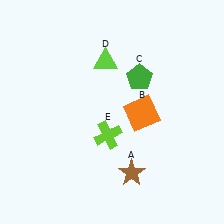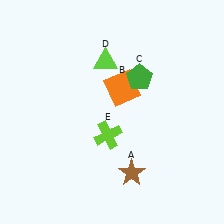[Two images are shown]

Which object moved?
The orange square (B) moved up.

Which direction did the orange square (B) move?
The orange square (B) moved up.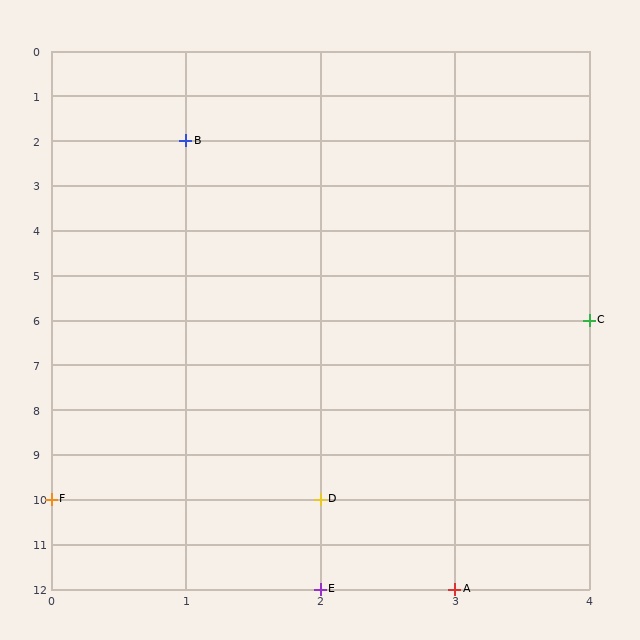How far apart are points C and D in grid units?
Points C and D are 2 columns and 4 rows apart (about 4.5 grid units diagonally).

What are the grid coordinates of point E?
Point E is at grid coordinates (2, 12).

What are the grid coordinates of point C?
Point C is at grid coordinates (4, 6).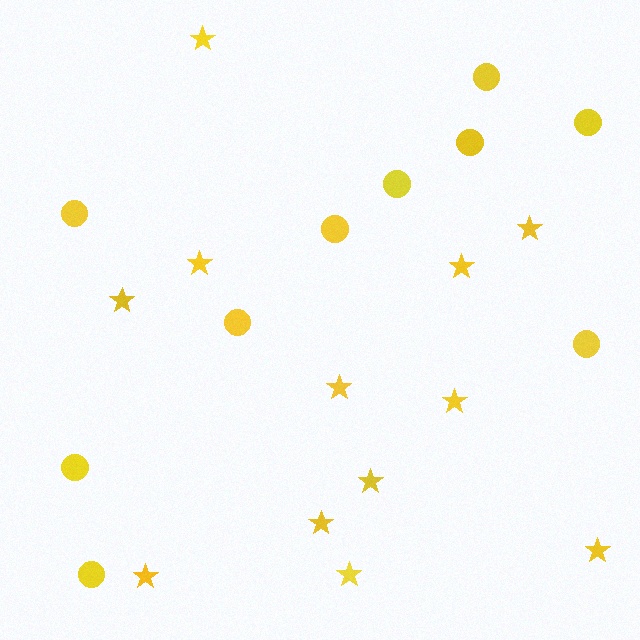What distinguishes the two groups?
There are 2 groups: one group of circles (10) and one group of stars (12).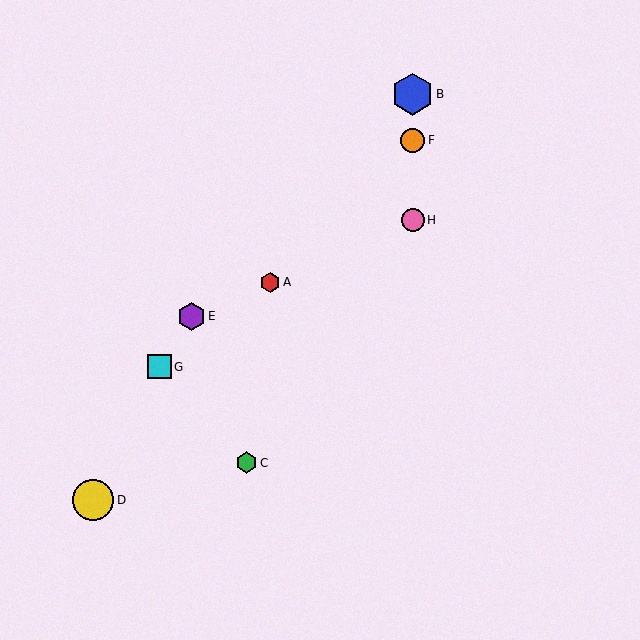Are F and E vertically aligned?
No, F is at x≈413 and E is at x≈191.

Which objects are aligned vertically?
Objects B, F, H are aligned vertically.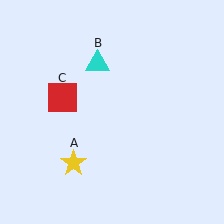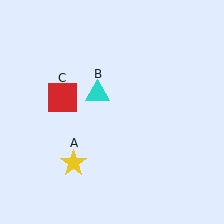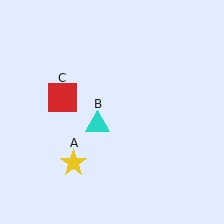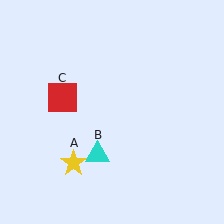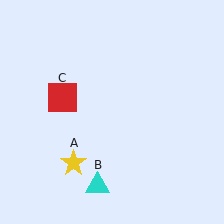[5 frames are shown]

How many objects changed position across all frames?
1 object changed position: cyan triangle (object B).